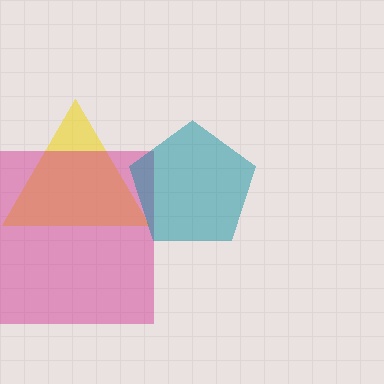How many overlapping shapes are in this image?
There are 3 overlapping shapes in the image.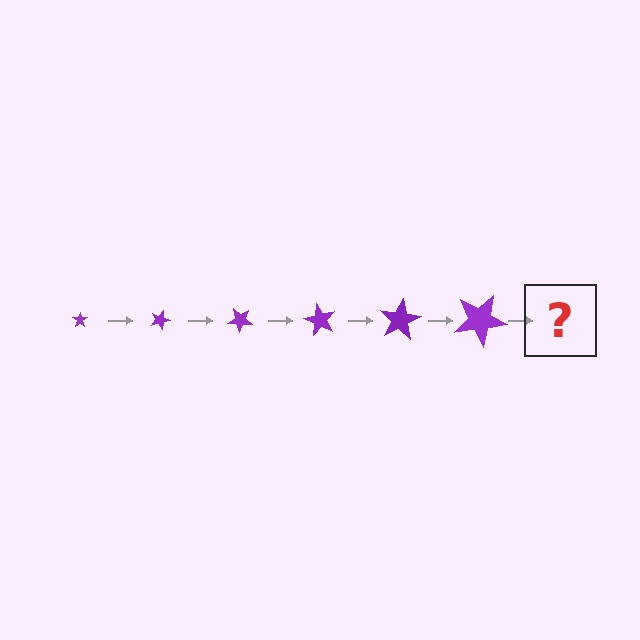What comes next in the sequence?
The next element should be a star, larger than the previous one and rotated 120 degrees from the start.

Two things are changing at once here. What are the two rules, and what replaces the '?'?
The two rules are that the star grows larger each step and it rotates 20 degrees each step. The '?' should be a star, larger than the previous one and rotated 120 degrees from the start.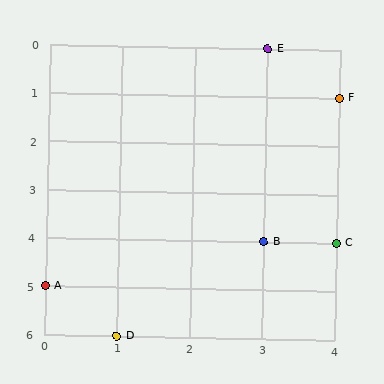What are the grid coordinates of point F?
Point F is at grid coordinates (4, 1).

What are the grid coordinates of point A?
Point A is at grid coordinates (0, 5).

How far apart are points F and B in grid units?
Points F and B are 1 column and 3 rows apart (about 3.2 grid units diagonally).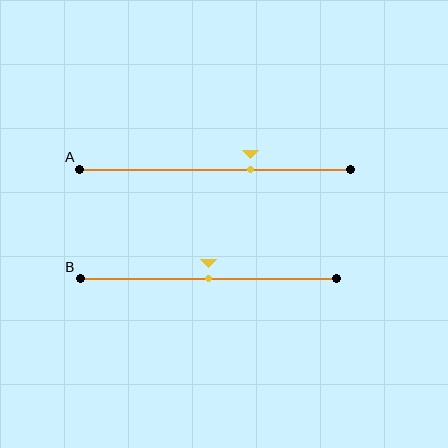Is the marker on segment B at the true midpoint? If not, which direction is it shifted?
Yes, the marker on segment B is at the true midpoint.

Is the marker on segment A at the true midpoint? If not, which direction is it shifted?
No, the marker on segment A is shifted to the right by about 13% of the segment length.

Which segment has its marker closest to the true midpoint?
Segment B has its marker closest to the true midpoint.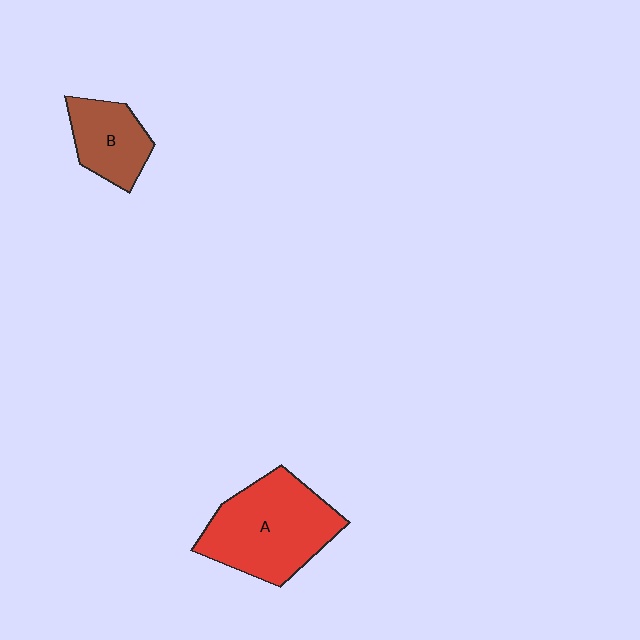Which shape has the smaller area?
Shape B (brown).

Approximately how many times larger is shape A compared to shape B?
Approximately 1.9 times.